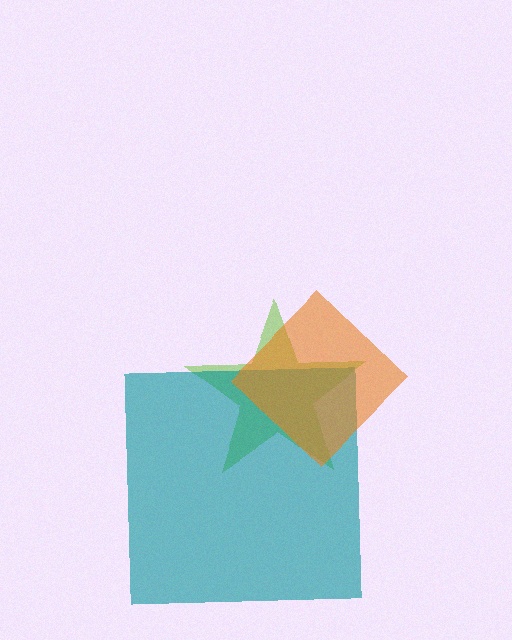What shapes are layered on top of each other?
The layered shapes are: a lime star, a teal square, an orange diamond.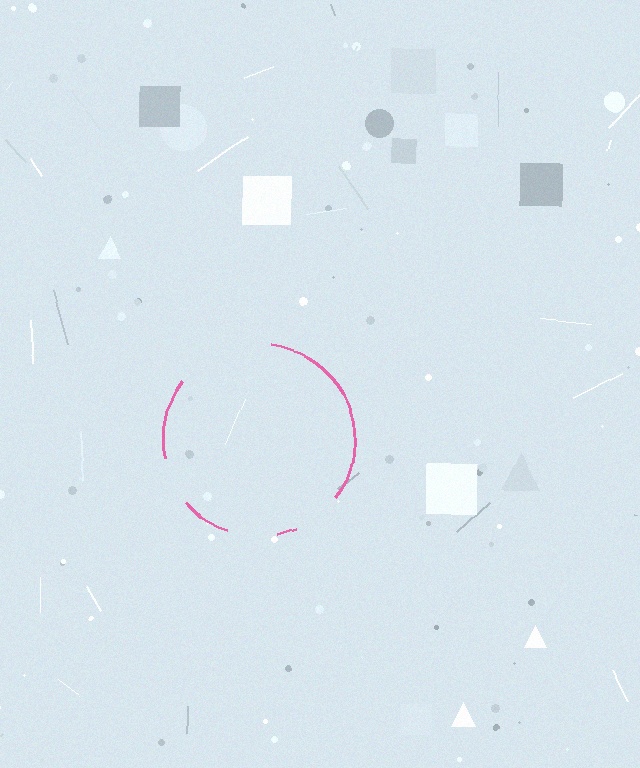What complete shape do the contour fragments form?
The contour fragments form a circle.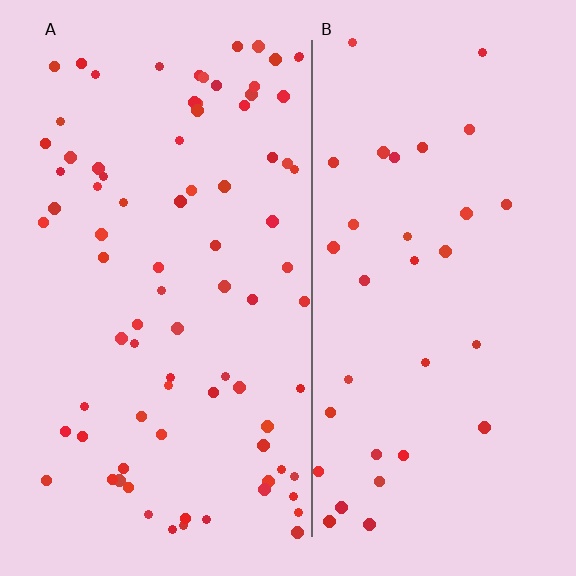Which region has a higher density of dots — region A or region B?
A (the left).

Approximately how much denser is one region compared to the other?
Approximately 2.4× — region A over region B.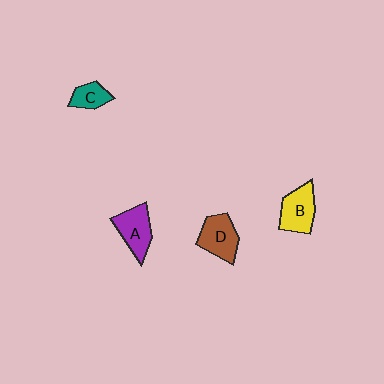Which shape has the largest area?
Shape A (purple).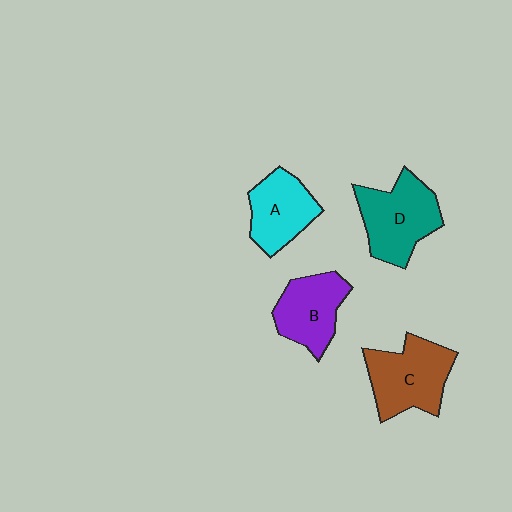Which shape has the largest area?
Shape D (teal).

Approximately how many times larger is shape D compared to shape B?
Approximately 1.2 times.